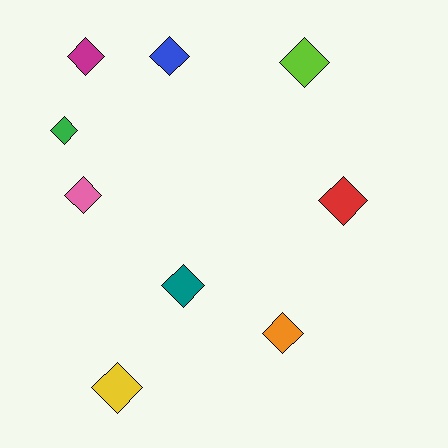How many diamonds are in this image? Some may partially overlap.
There are 9 diamonds.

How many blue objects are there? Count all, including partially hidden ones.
There is 1 blue object.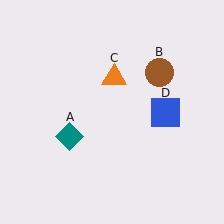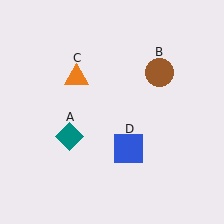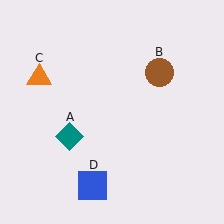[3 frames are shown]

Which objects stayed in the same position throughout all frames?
Teal diamond (object A) and brown circle (object B) remained stationary.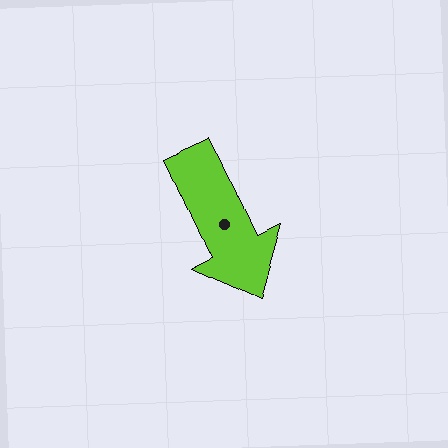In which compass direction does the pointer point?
Southeast.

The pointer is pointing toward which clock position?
Roughly 5 o'clock.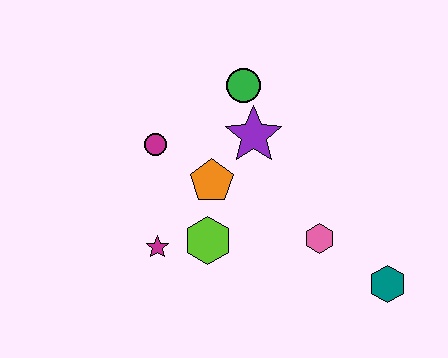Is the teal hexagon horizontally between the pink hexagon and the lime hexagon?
No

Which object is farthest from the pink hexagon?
The magenta circle is farthest from the pink hexagon.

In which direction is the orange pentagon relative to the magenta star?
The orange pentagon is above the magenta star.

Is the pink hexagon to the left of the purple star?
No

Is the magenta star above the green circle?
No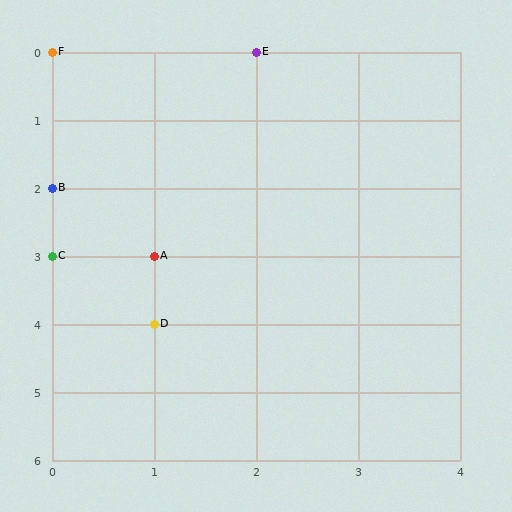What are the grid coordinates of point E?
Point E is at grid coordinates (2, 0).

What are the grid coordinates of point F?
Point F is at grid coordinates (0, 0).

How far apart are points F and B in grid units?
Points F and B are 2 rows apart.